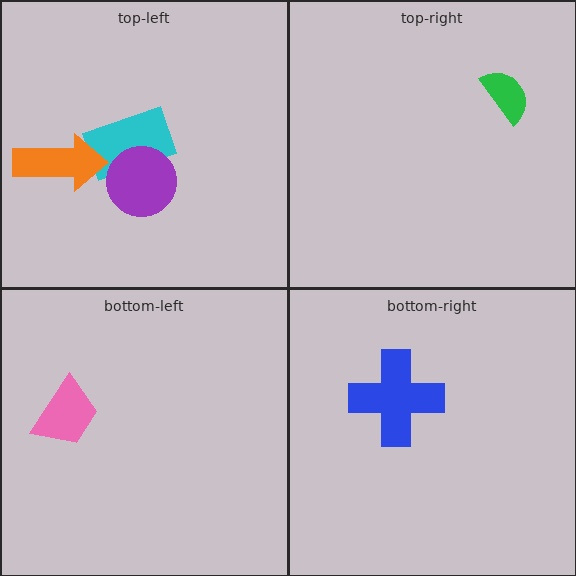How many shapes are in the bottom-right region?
1.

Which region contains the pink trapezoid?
The bottom-left region.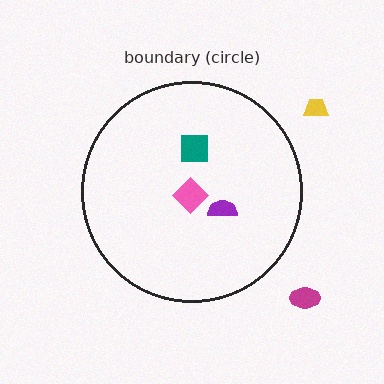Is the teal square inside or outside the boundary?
Inside.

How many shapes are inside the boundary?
3 inside, 2 outside.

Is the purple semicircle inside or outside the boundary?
Inside.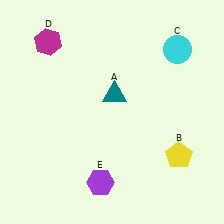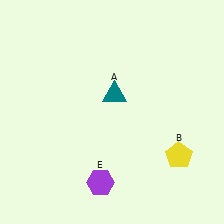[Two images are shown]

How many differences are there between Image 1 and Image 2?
There are 2 differences between the two images.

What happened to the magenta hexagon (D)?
The magenta hexagon (D) was removed in Image 2. It was in the top-left area of Image 1.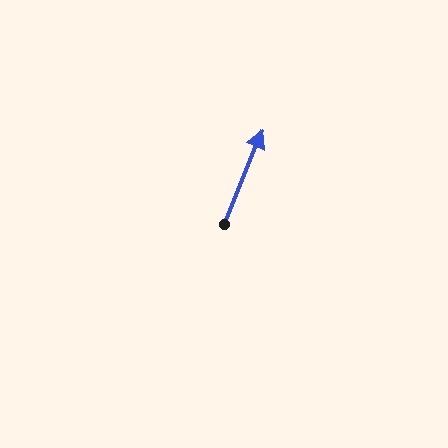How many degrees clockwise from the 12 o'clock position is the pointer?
Approximately 22 degrees.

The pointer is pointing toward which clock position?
Roughly 1 o'clock.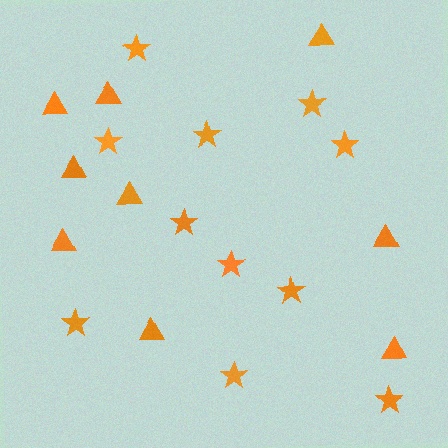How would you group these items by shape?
There are 2 groups: one group of triangles (9) and one group of stars (11).